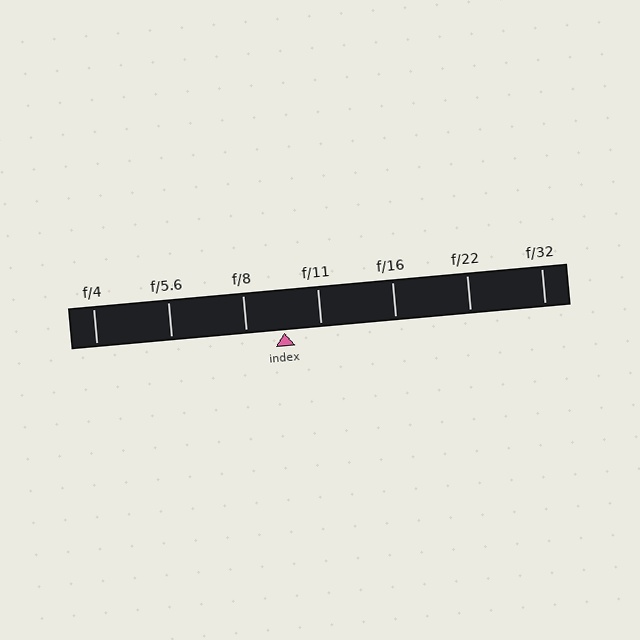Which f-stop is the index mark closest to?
The index mark is closest to f/11.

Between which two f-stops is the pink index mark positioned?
The index mark is between f/8 and f/11.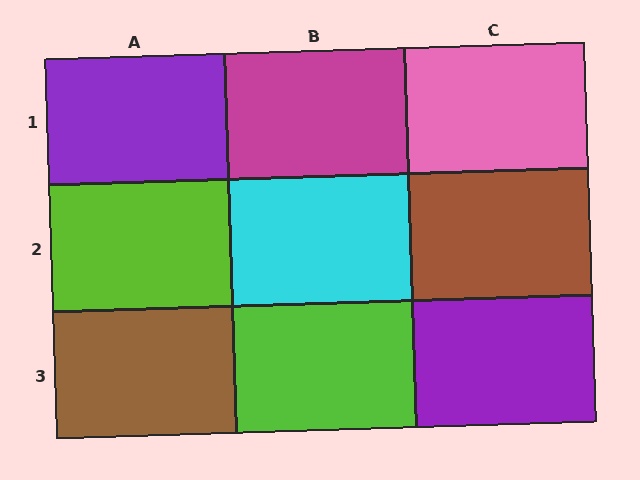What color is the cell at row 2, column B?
Cyan.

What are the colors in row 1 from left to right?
Purple, magenta, pink.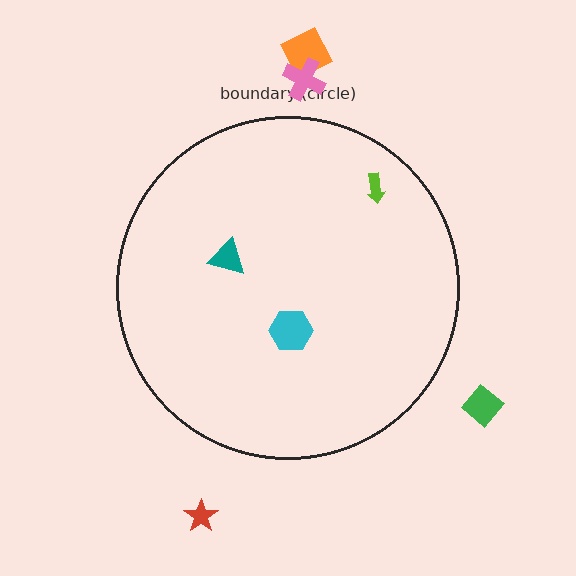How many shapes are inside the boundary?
3 inside, 4 outside.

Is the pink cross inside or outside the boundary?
Outside.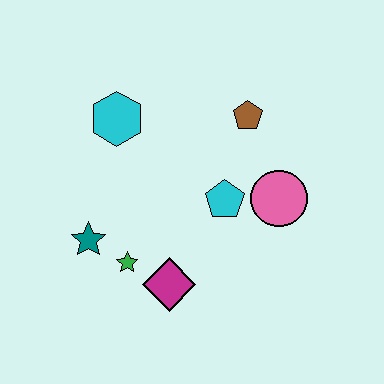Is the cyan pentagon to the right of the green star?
Yes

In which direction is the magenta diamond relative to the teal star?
The magenta diamond is to the right of the teal star.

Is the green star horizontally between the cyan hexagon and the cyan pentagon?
Yes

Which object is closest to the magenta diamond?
The green star is closest to the magenta diamond.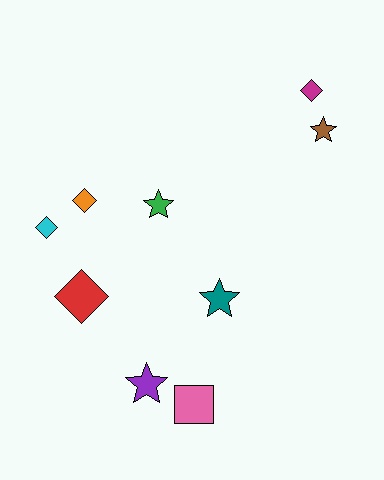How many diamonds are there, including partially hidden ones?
There are 4 diamonds.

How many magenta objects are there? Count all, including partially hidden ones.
There is 1 magenta object.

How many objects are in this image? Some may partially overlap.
There are 9 objects.